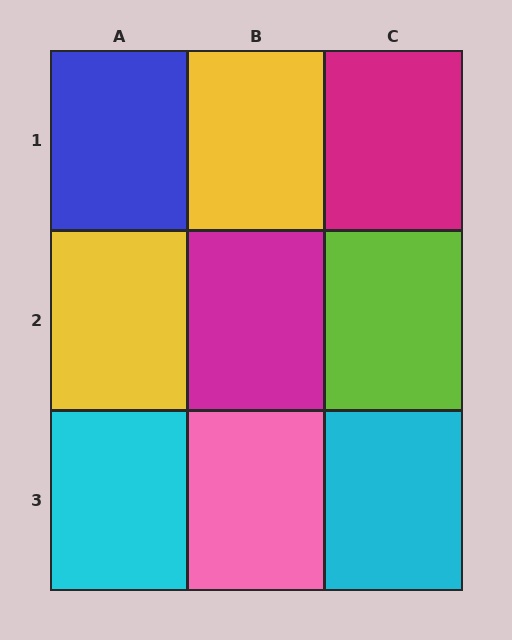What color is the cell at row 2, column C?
Lime.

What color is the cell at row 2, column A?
Yellow.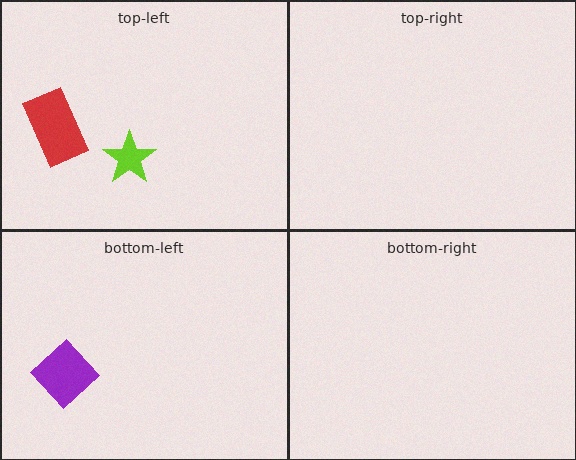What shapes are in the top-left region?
The lime star, the red rectangle.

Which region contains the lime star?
The top-left region.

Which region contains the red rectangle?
The top-left region.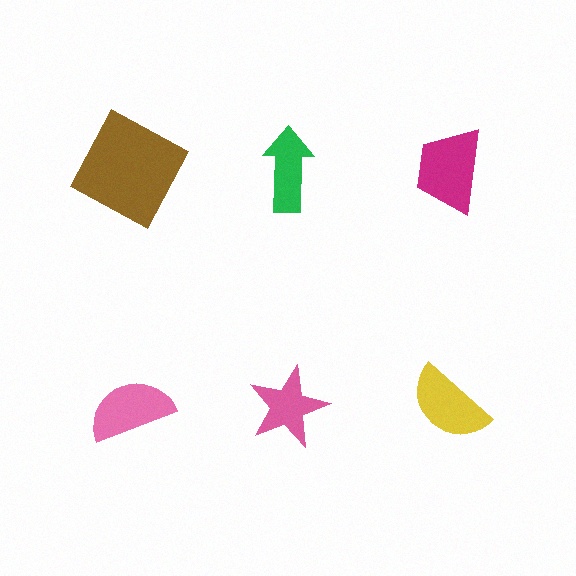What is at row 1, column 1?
A brown square.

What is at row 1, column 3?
A magenta trapezoid.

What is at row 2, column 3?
A yellow semicircle.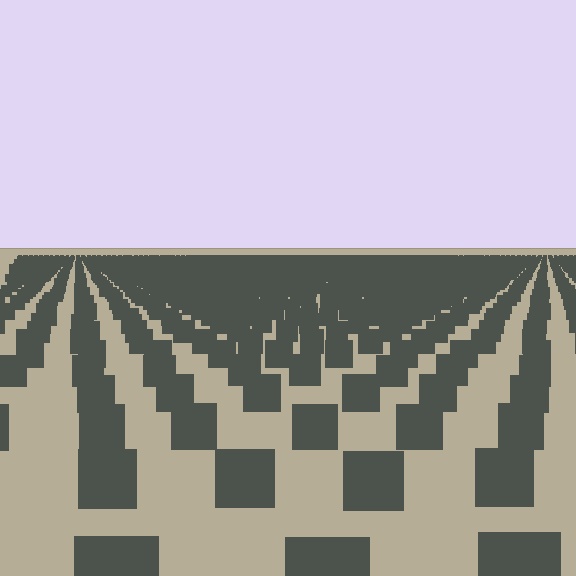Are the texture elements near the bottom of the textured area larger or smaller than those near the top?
Larger. Near the bottom, elements are closer to the viewer and appear at a bigger on-screen size.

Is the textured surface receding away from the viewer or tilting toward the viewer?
The surface is receding away from the viewer. Texture elements get smaller and denser toward the top.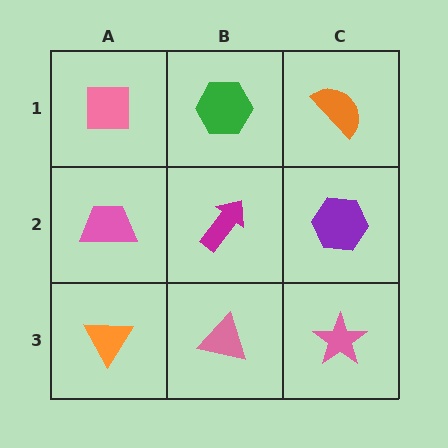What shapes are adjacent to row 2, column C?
An orange semicircle (row 1, column C), a pink star (row 3, column C), a magenta arrow (row 2, column B).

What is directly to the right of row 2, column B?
A purple hexagon.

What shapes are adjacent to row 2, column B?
A green hexagon (row 1, column B), a pink triangle (row 3, column B), a pink trapezoid (row 2, column A), a purple hexagon (row 2, column C).